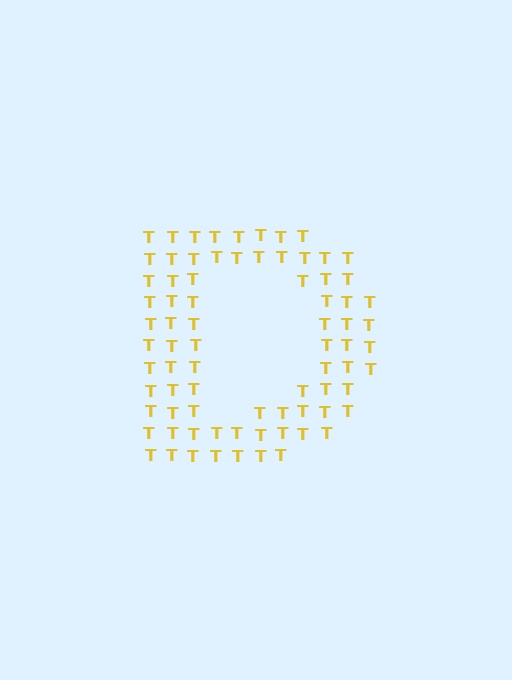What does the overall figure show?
The overall figure shows the letter D.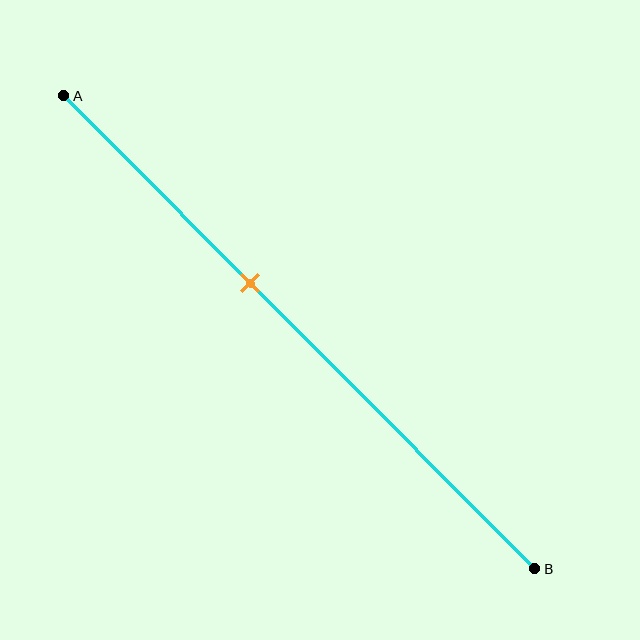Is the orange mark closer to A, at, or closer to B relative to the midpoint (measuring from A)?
The orange mark is closer to point A than the midpoint of segment AB.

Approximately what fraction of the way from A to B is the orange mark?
The orange mark is approximately 40% of the way from A to B.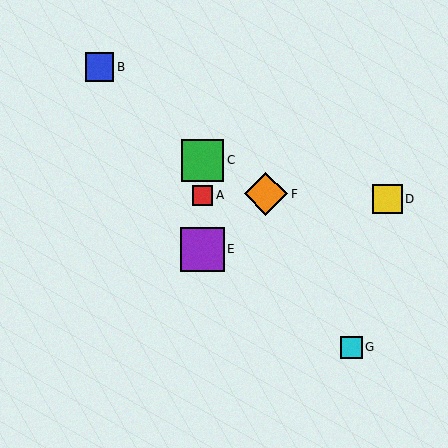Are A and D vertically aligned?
No, A is at x≈203 and D is at x≈387.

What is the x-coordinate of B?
Object B is at x≈99.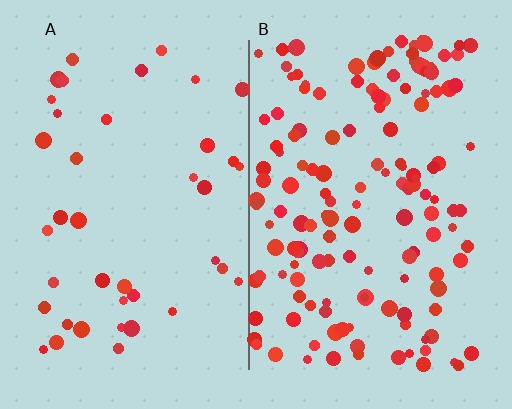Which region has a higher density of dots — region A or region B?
B (the right).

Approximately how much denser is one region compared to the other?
Approximately 3.5× — region B over region A.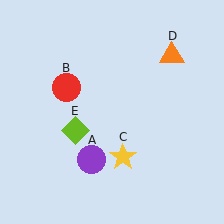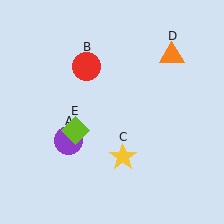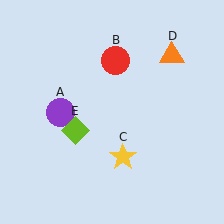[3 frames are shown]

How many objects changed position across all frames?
2 objects changed position: purple circle (object A), red circle (object B).